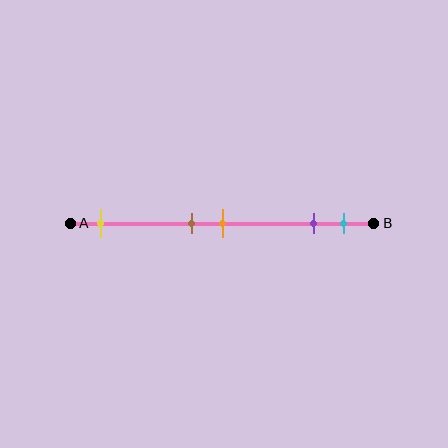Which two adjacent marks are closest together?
The brown and orange marks are the closest adjacent pair.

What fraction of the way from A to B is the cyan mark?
The cyan mark is approximately 90% (0.9) of the way from A to B.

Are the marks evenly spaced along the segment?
No, the marks are not evenly spaced.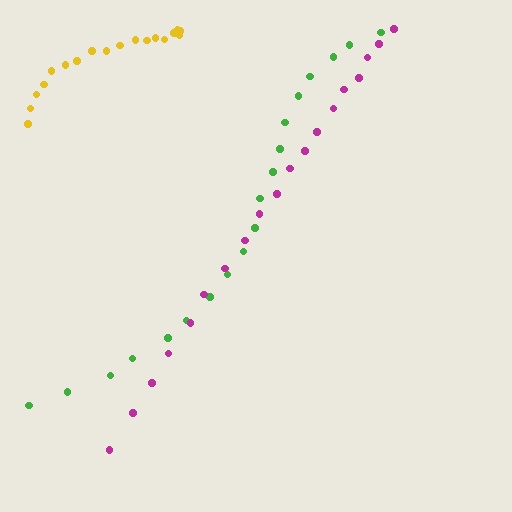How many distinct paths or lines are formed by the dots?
There are 3 distinct paths.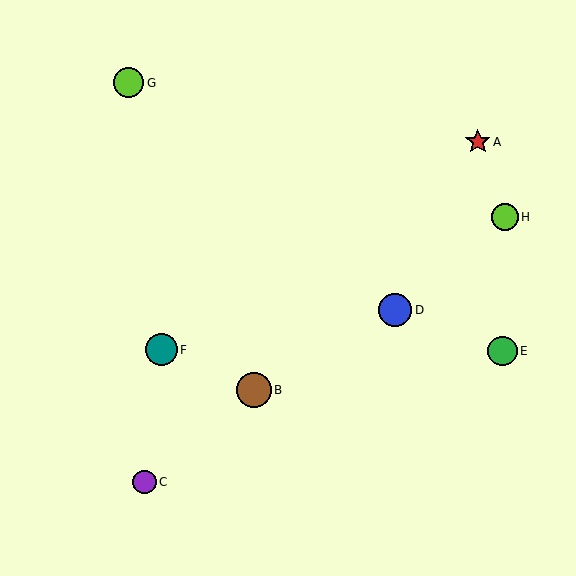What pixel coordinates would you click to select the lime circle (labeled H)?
Click at (505, 217) to select the lime circle H.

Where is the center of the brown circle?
The center of the brown circle is at (254, 390).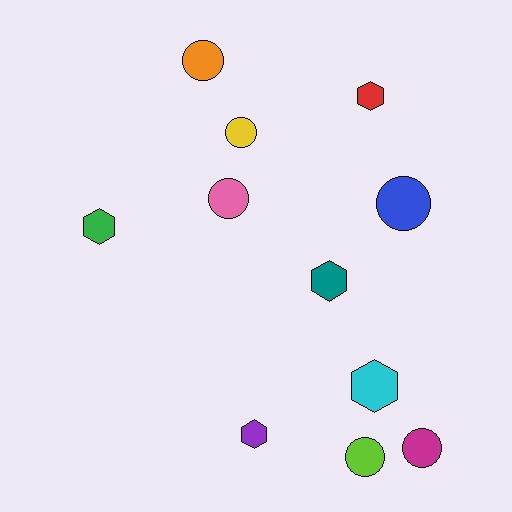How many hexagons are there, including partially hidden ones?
There are 5 hexagons.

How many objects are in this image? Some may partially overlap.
There are 11 objects.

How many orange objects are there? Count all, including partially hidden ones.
There is 1 orange object.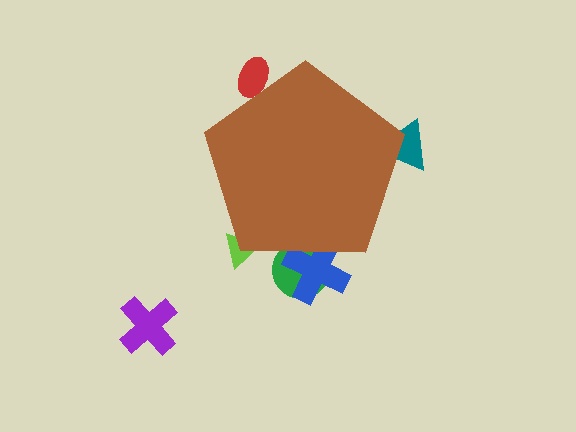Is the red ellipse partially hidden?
Yes, the red ellipse is partially hidden behind the brown pentagon.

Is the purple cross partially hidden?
No, the purple cross is fully visible.